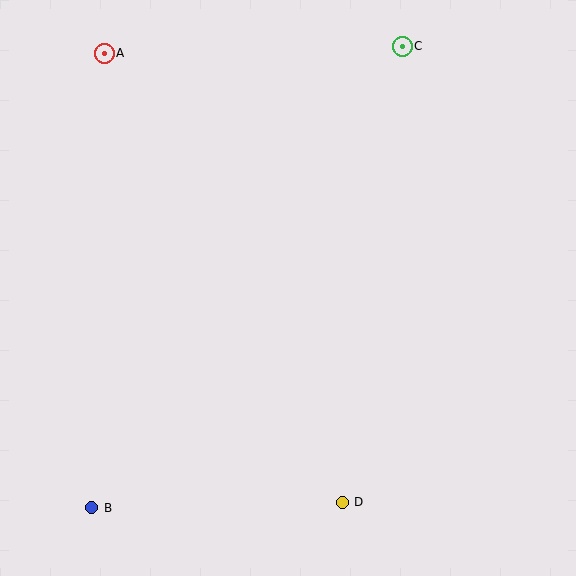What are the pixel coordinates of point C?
Point C is at (402, 46).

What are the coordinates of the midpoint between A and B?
The midpoint between A and B is at (98, 280).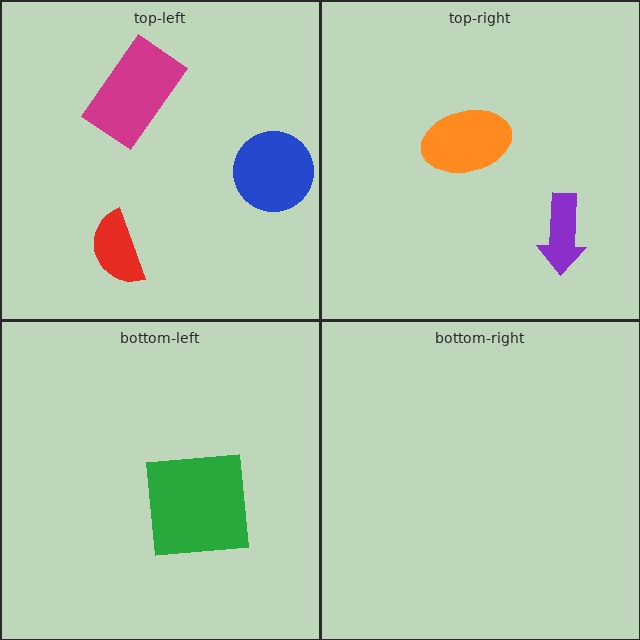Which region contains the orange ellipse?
The top-right region.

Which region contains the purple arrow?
The top-right region.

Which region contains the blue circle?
The top-left region.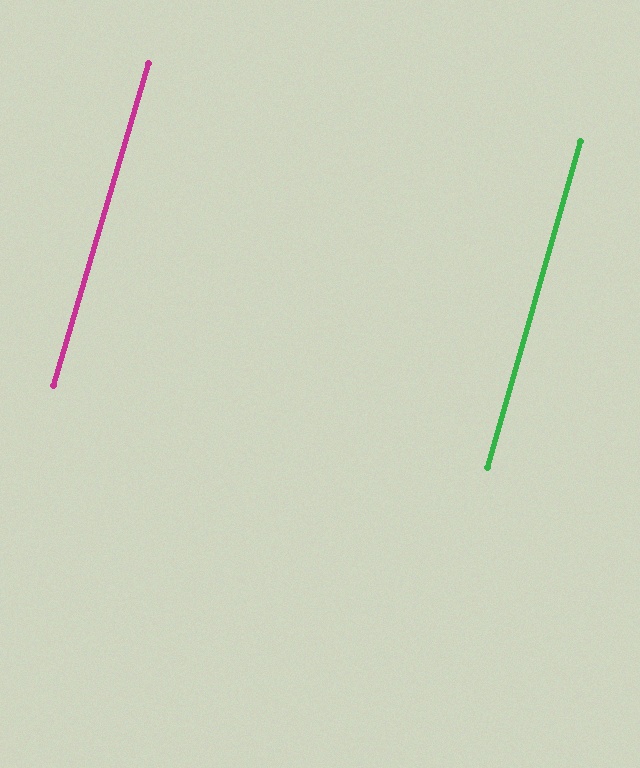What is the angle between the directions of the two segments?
Approximately 1 degree.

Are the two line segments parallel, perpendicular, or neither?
Parallel — their directions differ by only 0.5°.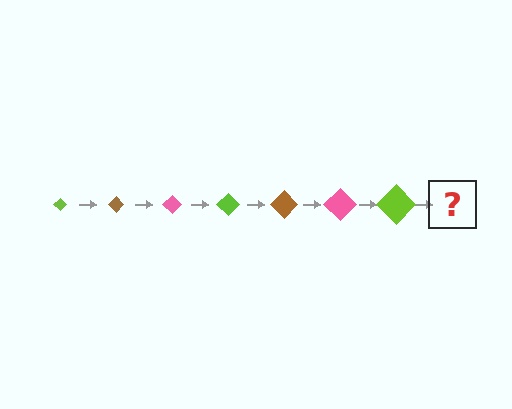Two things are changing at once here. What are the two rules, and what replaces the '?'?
The two rules are that the diamond grows larger each step and the color cycles through lime, brown, and pink. The '?' should be a brown diamond, larger than the previous one.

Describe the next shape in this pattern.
It should be a brown diamond, larger than the previous one.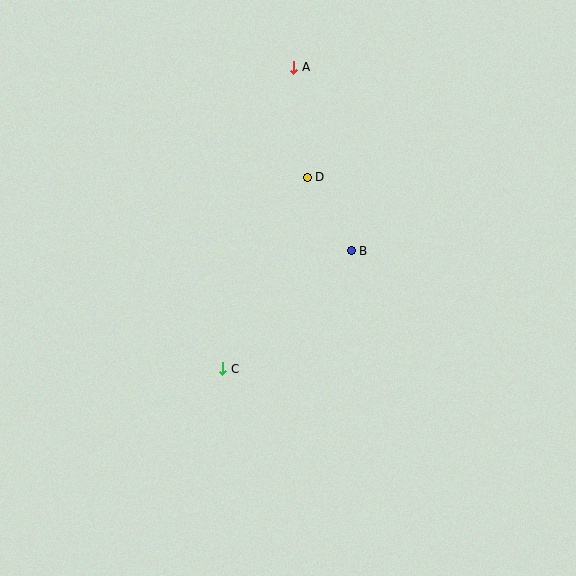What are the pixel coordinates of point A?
Point A is at (294, 67).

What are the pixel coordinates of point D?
Point D is at (307, 177).